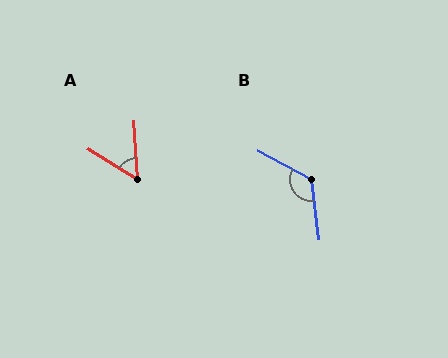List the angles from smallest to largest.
A (55°), B (126°).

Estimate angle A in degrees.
Approximately 55 degrees.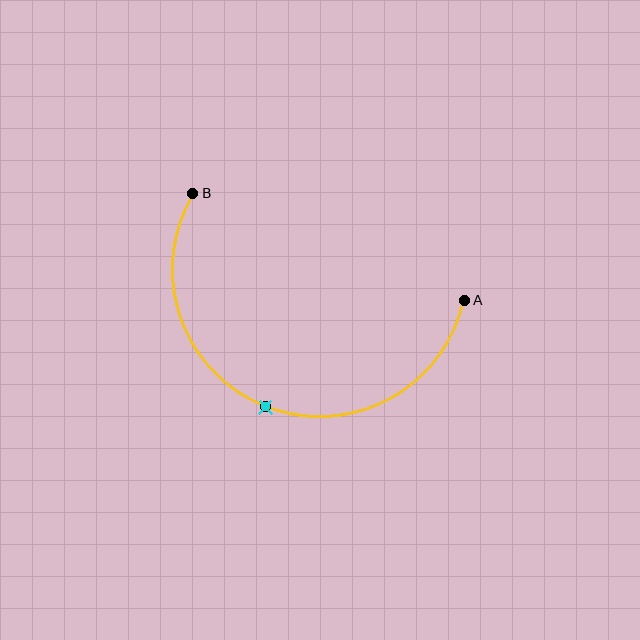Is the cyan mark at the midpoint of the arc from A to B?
Yes. The cyan mark lies on the arc at equal arc-length from both A and B — it is the arc midpoint.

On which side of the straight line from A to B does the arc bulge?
The arc bulges below the straight line connecting A and B.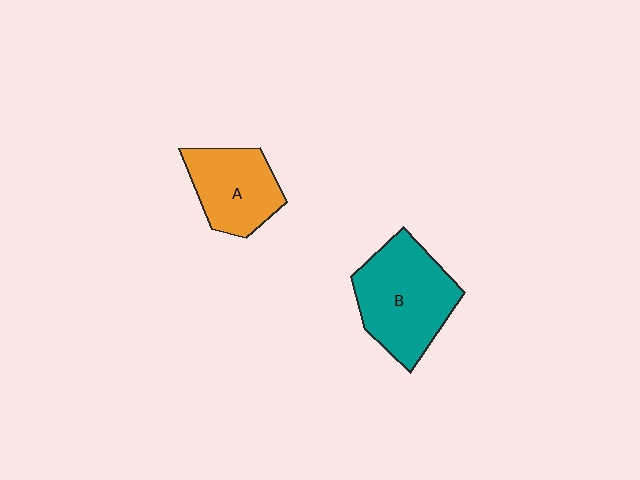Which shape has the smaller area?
Shape A (orange).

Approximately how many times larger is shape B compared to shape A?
Approximately 1.4 times.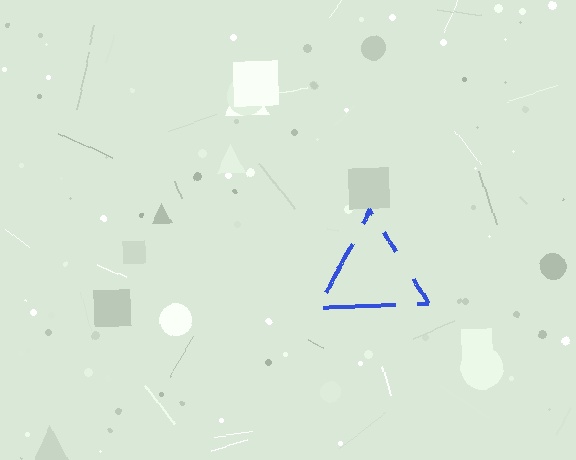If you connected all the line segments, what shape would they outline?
They would outline a triangle.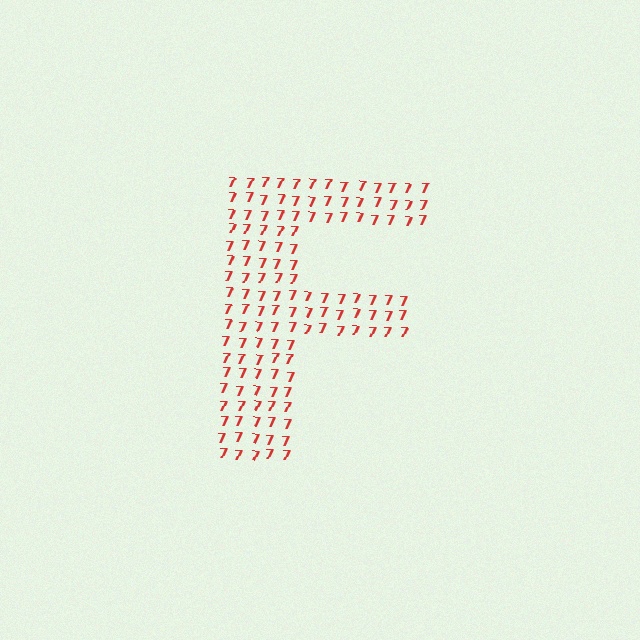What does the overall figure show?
The overall figure shows the letter F.